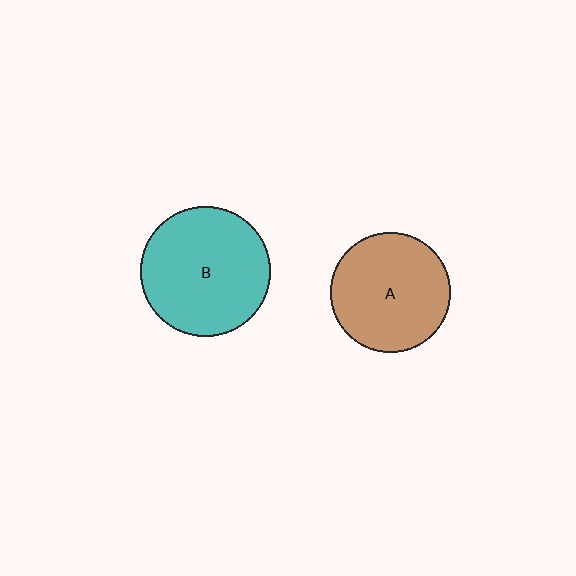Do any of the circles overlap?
No, none of the circles overlap.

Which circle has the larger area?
Circle B (teal).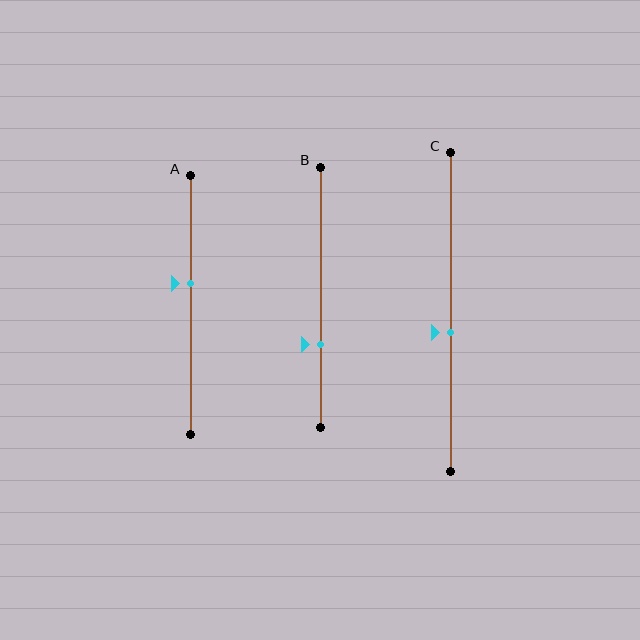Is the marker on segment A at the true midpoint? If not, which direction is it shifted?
No, the marker on segment A is shifted upward by about 8% of the segment length.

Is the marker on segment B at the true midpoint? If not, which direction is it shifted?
No, the marker on segment B is shifted downward by about 18% of the segment length.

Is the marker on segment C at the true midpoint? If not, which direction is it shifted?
No, the marker on segment C is shifted downward by about 6% of the segment length.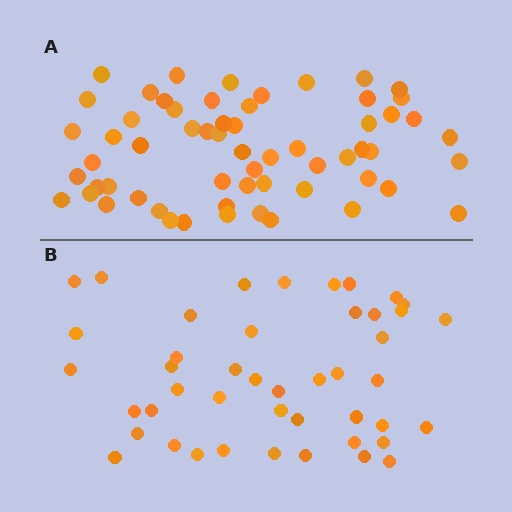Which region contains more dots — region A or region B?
Region A (the top region) has more dots.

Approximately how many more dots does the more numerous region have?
Region A has approximately 15 more dots than region B.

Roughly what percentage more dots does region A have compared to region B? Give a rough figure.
About 35% more.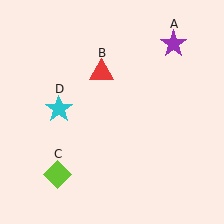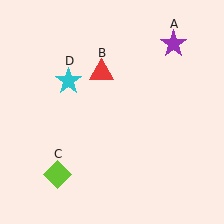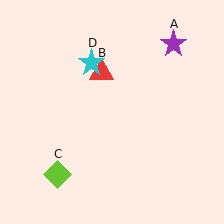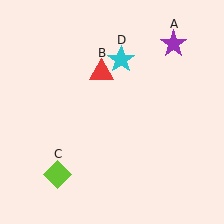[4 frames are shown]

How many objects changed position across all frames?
1 object changed position: cyan star (object D).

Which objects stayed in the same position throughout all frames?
Purple star (object A) and red triangle (object B) and lime diamond (object C) remained stationary.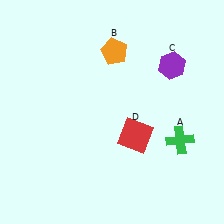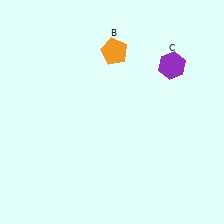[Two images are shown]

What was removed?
The green cross (A), the red square (D) were removed in Image 2.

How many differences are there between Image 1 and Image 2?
There are 2 differences between the two images.